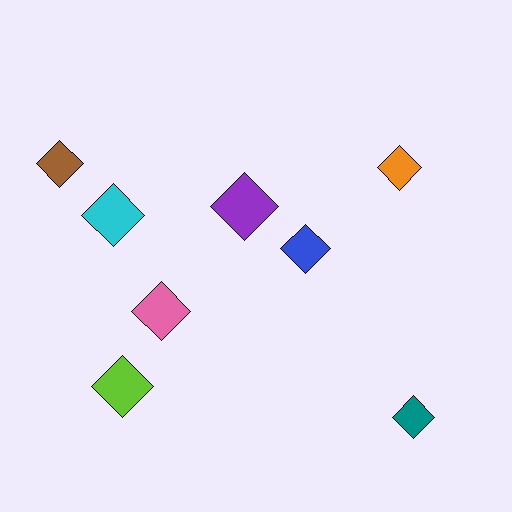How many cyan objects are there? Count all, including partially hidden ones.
There is 1 cyan object.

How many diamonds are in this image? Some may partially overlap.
There are 8 diamonds.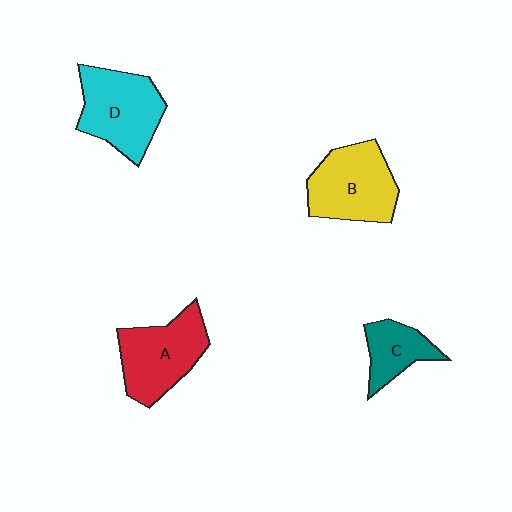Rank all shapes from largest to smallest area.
From largest to smallest: D (cyan), B (yellow), A (red), C (teal).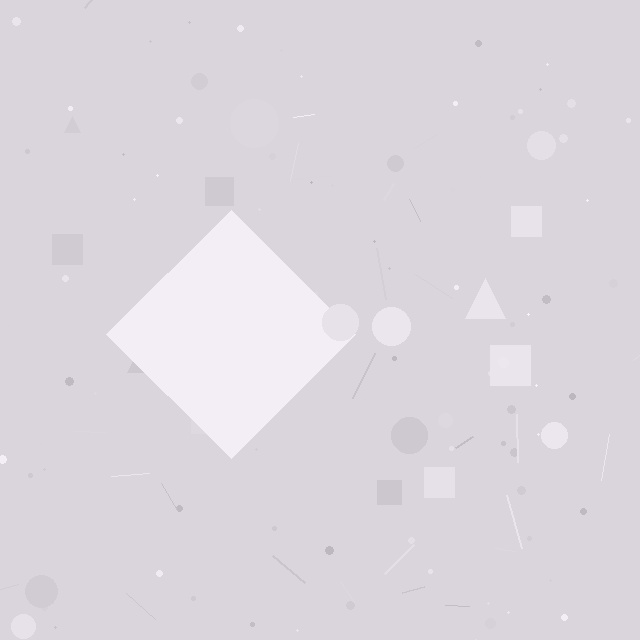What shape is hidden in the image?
A diamond is hidden in the image.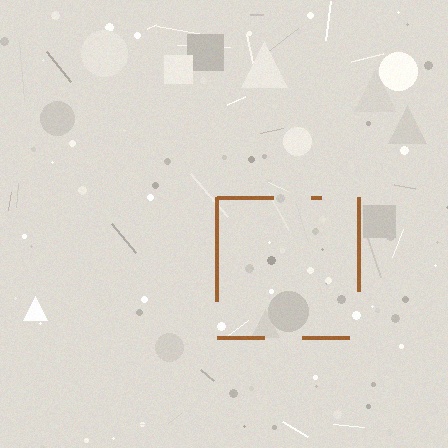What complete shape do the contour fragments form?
The contour fragments form a square.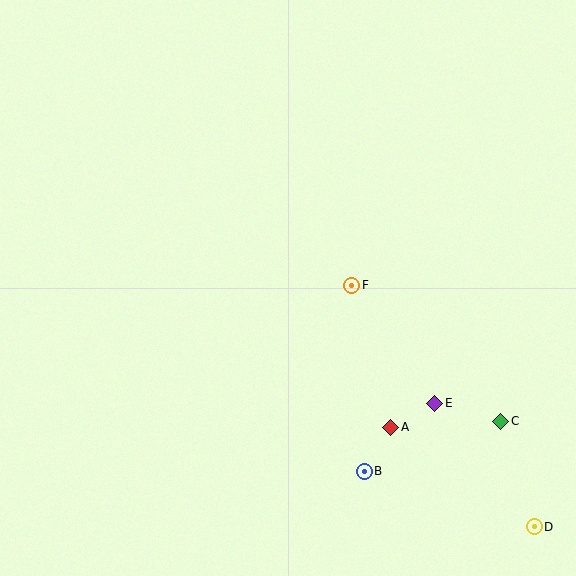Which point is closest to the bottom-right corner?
Point D is closest to the bottom-right corner.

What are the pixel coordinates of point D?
Point D is at (534, 527).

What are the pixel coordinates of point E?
Point E is at (435, 403).